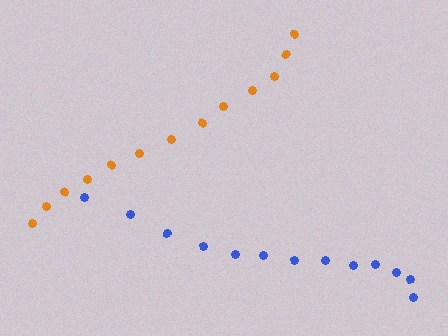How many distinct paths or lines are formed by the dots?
There are 2 distinct paths.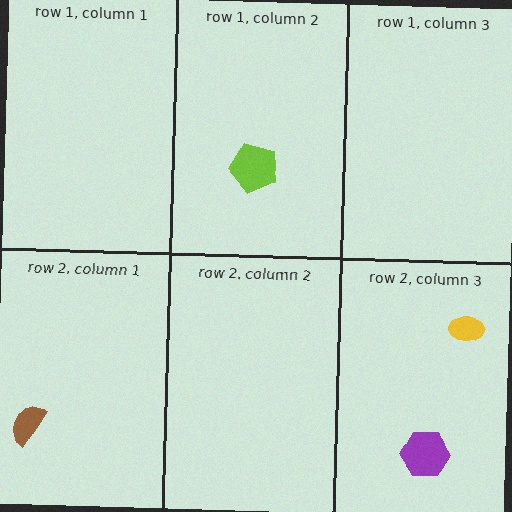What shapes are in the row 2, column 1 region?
The brown semicircle.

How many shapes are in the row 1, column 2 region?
1.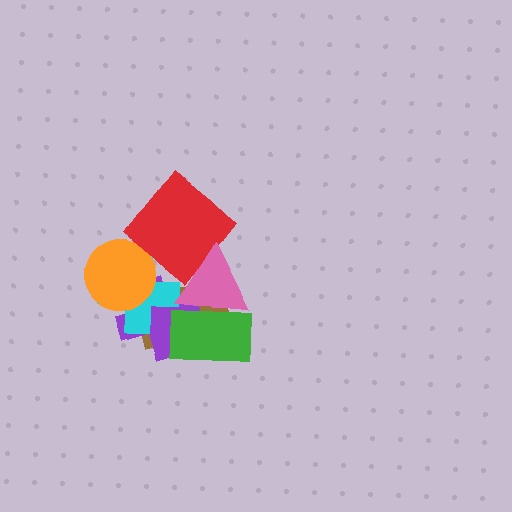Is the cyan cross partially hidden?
Yes, it is partially covered by another shape.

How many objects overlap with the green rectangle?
3 objects overlap with the green rectangle.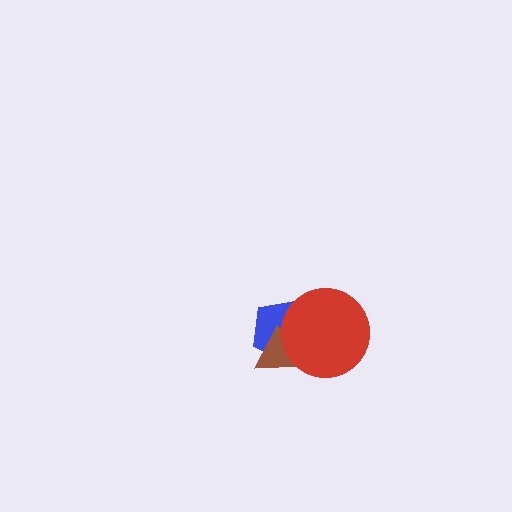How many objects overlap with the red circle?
2 objects overlap with the red circle.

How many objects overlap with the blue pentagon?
2 objects overlap with the blue pentagon.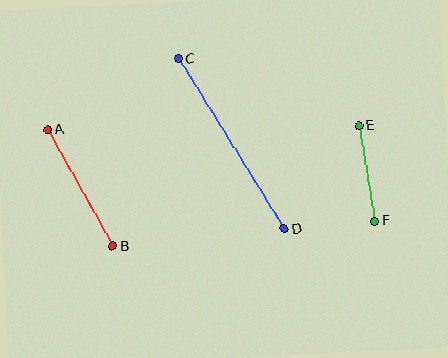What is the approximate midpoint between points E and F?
The midpoint is at approximately (367, 173) pixels.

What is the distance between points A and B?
The distance is approximately 134 pixels.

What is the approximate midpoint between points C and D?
The midpoint is at approximately (231, 144) pixels.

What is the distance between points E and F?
The distance is approximately 97 pixels.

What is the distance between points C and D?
The distance is approximately 200 pixels.